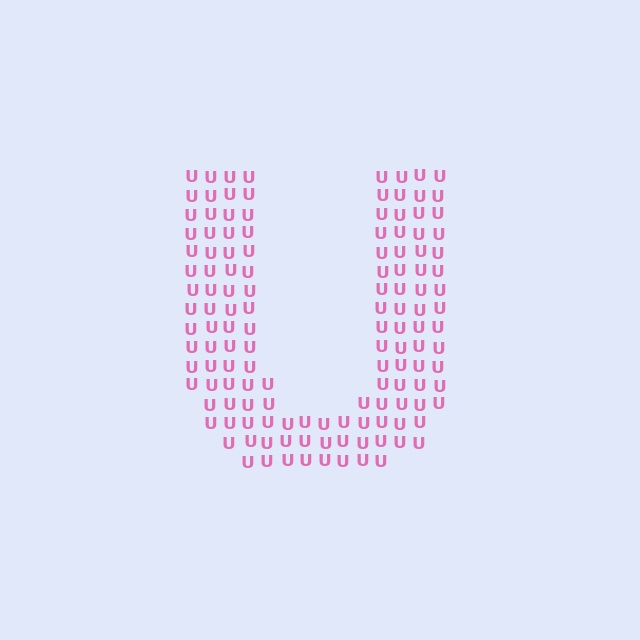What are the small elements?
The small elements are letter U's.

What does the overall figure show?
The overall figure shows the letter U.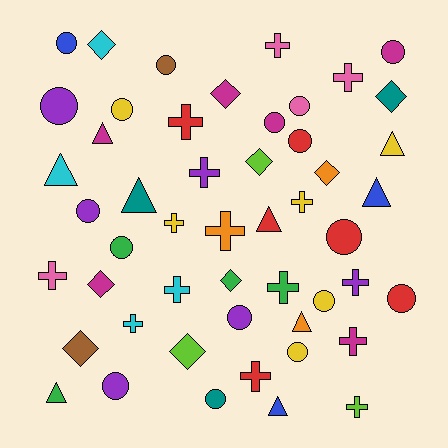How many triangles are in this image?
There are 9 triangles.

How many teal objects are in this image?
There are 3 teal objects.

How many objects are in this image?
There are 50 objects.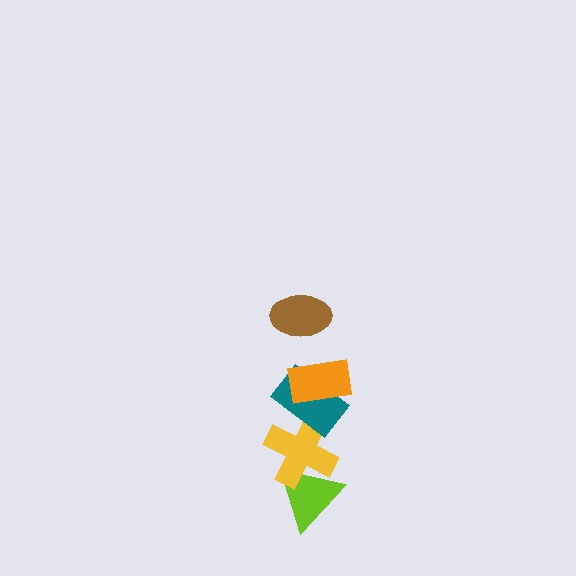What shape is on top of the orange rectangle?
The brown ellipse is on top of the orange rectangle.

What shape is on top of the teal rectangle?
The orange rectangle is on top of the teal rectangle.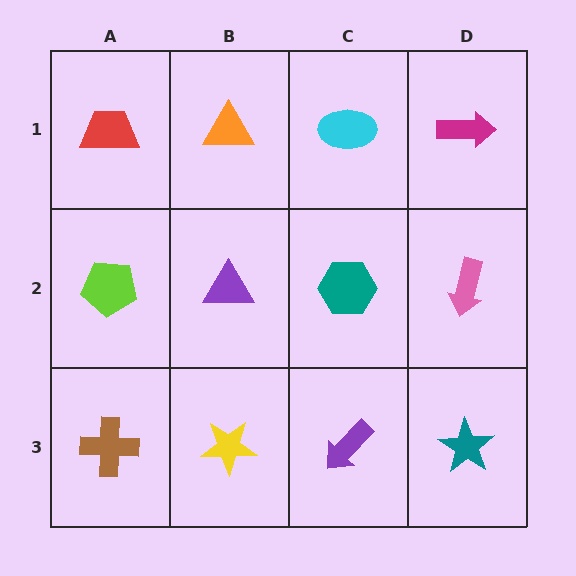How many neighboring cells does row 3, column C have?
3.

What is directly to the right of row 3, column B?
A purple arrow.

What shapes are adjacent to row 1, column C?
A teal hexagon (row 2, column C), an orange triangle (row 1, column B), a magenta arrow (row 1, column D).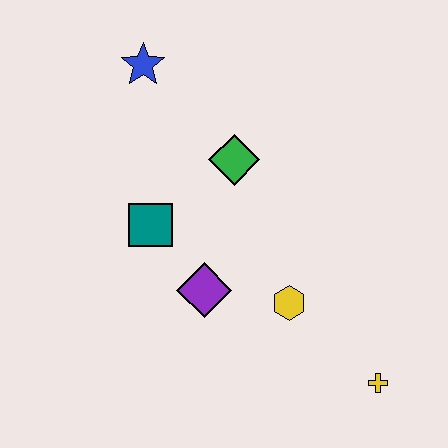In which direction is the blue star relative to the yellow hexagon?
The blue star is above the yellow hexagon.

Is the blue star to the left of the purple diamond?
Yes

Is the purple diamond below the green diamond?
Yes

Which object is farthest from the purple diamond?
The blue star is farthest from the purple diamond.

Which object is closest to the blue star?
The green diamond is closest to the blue star.